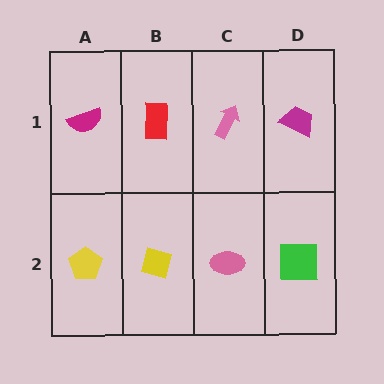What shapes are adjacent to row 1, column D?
A green square (row 2, column D), a pink arrow (row 1, column C).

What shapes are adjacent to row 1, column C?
A pink ellipse (row 2, column C), a red rectangle (row 1, column B), a magenta trapezoid (row 1, column D).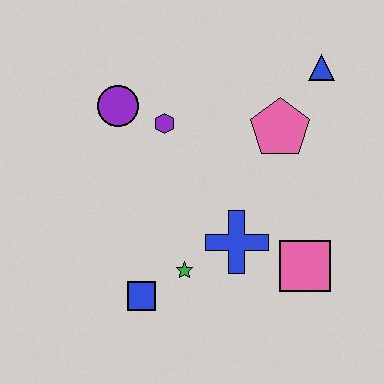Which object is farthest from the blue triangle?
The blue square is farthest from the blue triangle.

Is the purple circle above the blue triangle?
No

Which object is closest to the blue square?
The green star is closest to the blue square.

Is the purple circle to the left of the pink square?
Yes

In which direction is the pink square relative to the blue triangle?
The pink square is below the blue triangle.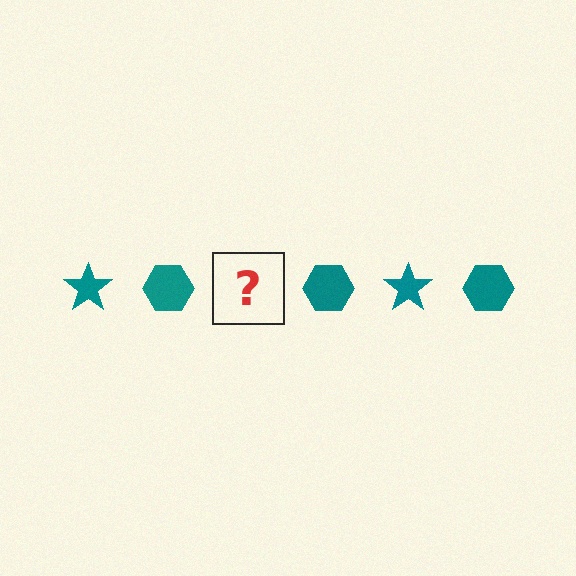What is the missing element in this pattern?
The missing element is a teal star.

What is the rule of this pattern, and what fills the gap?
The rule is that the pattern cycles through star, hexagon shapes in teal. The gap should be filled with a teal star.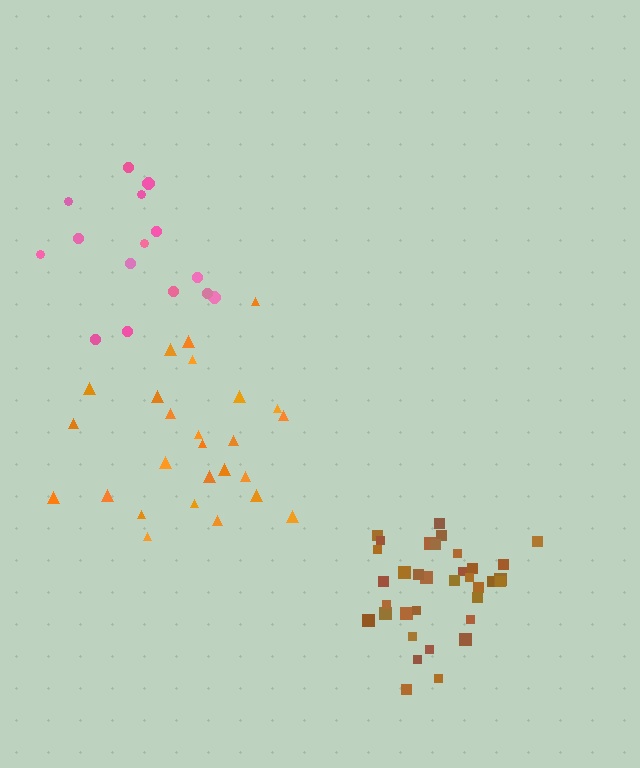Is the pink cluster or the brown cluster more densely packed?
Brown.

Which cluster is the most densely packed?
Brown.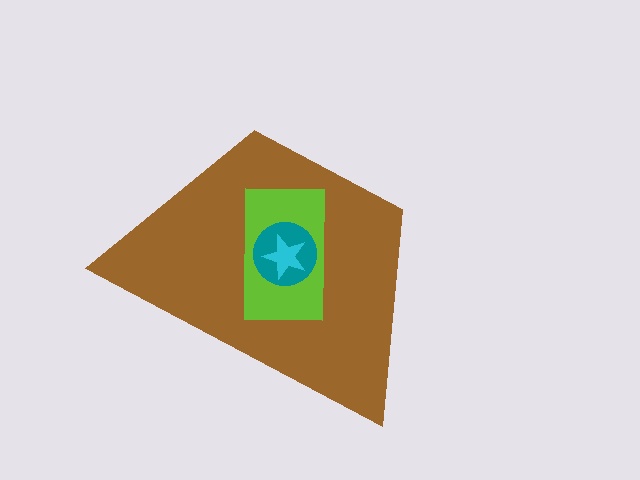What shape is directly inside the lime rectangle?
The teal circle.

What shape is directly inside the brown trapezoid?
The lime rectangle.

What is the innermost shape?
The cyan star.